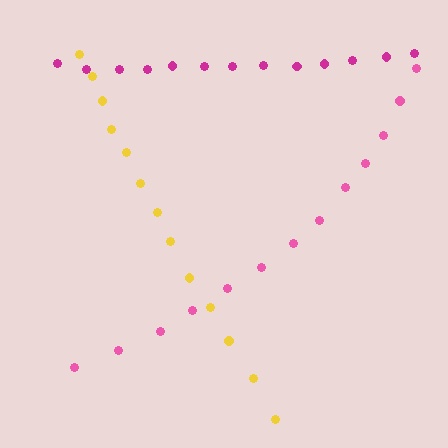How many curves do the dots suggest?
There are 3 distinct paths.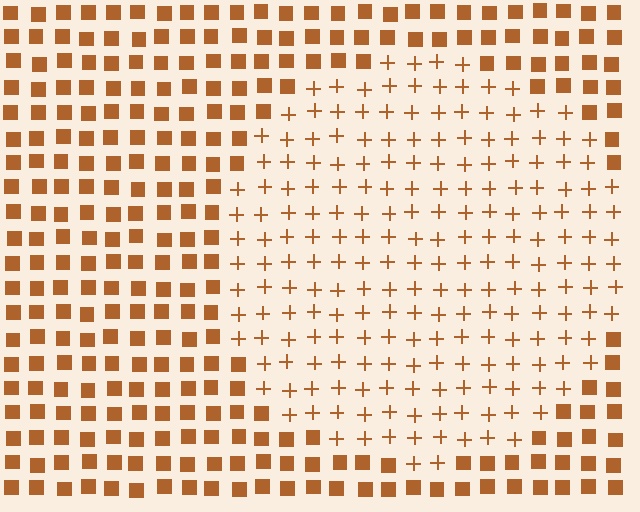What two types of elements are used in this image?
The image uses plus signs inside the circle region and squares outside it.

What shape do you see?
I see a circle.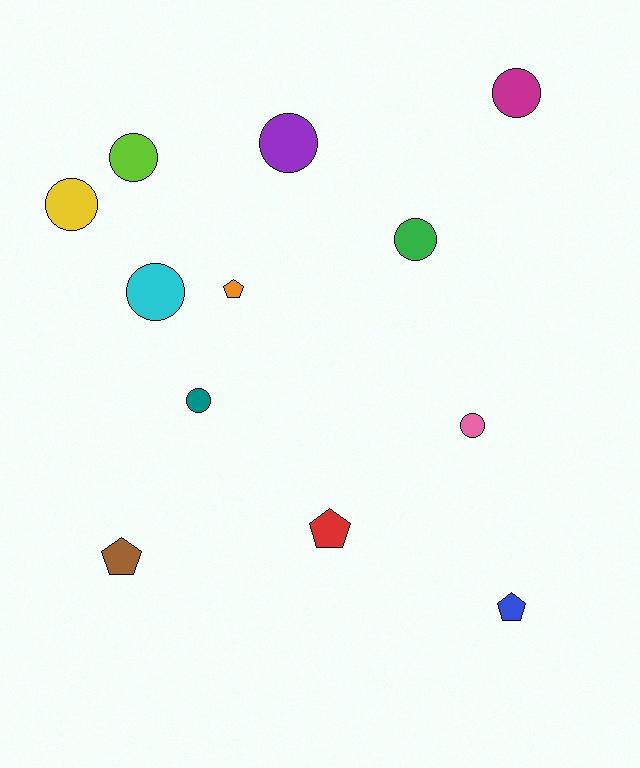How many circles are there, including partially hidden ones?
There are 8 circles.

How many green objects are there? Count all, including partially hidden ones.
There is 1 green object.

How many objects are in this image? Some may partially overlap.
There are 12 objects.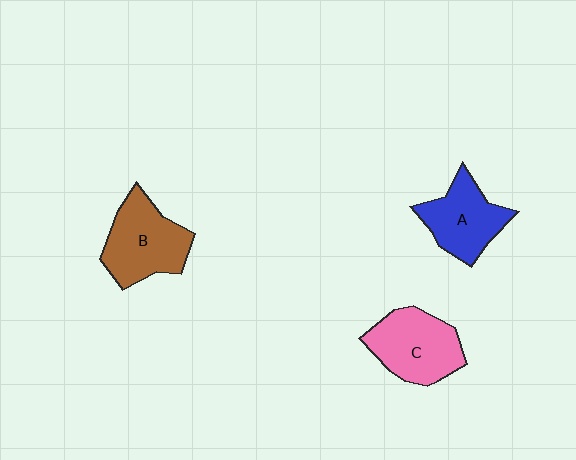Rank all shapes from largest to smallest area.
From largest to smallest: B (brown), C (pink), A (blue).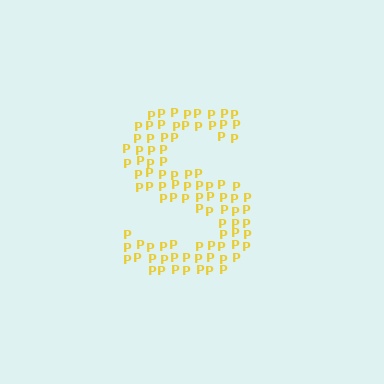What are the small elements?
The small elements are letter P's.